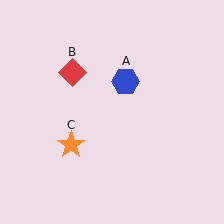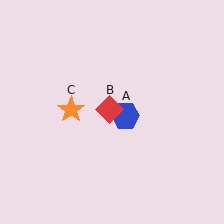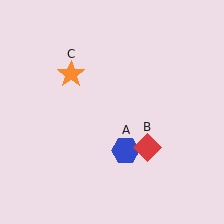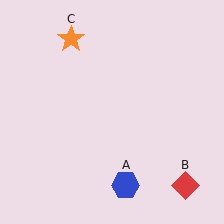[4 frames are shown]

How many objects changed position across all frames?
3 objects changed position: blue hexagon (object A), red diamond (object B), orange star (object C).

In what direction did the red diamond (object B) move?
The red diamond (object B) moved down and to the right.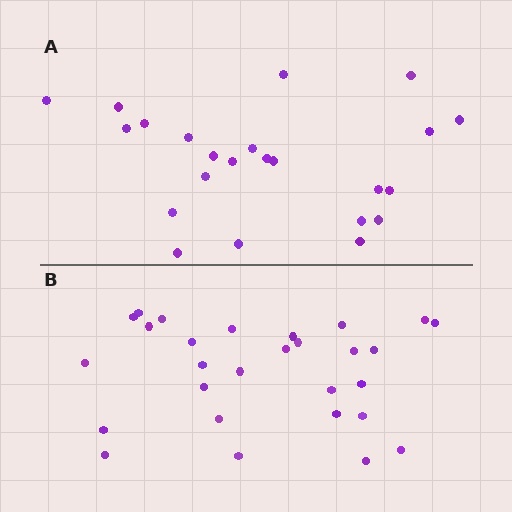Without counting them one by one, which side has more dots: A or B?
Region B (the bottom region) has more dots.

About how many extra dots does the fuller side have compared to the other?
Region B has about 5 more dots than region A.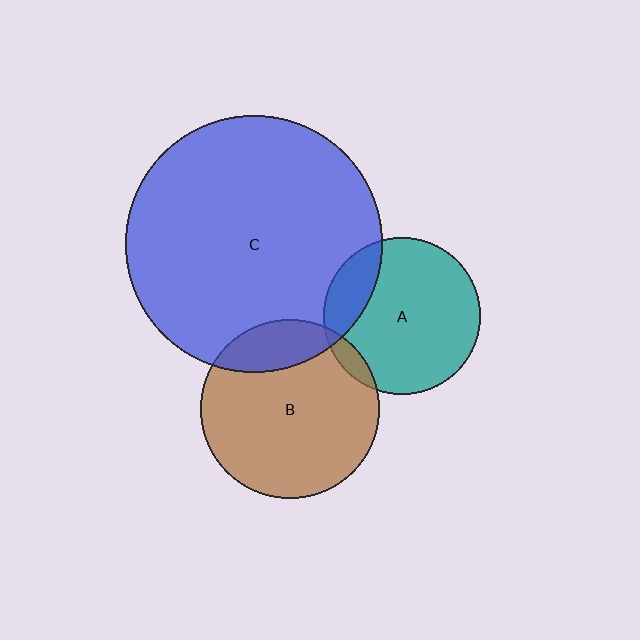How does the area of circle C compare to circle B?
Approximately 2.1 times.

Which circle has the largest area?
Circle C (blue).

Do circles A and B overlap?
Yes.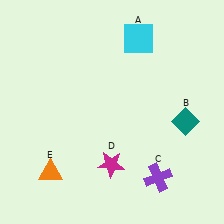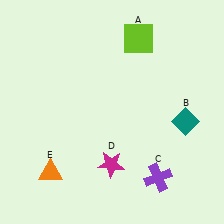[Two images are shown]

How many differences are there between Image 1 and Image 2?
There is 1 difference between the two images.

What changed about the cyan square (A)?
In Image 1, A is cyan. In Image 2, it changed to lime.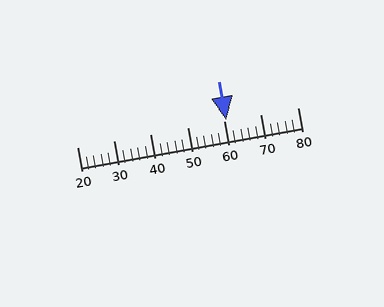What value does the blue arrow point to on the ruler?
The blue arrow points to approximately 61.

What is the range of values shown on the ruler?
The ruler shows values from 20 to 80.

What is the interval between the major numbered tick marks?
The major tick marks are spaced 10 units apart.